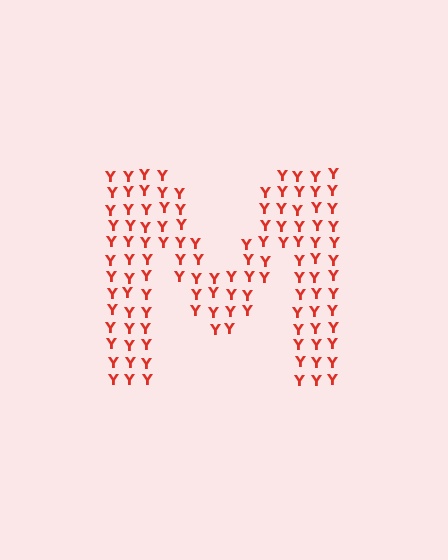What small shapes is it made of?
It is made of small letter Y's.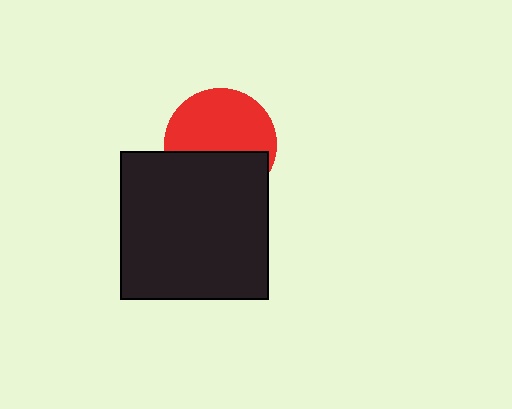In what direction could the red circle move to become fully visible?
The red circle could move up. That would shift it out from behind the black square entirely.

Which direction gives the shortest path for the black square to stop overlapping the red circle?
Moving down gives the shortest separation.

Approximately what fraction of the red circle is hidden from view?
Roughly 41% of the red circle is hidden behind the black square.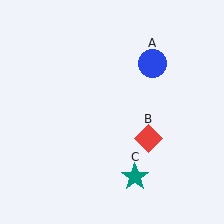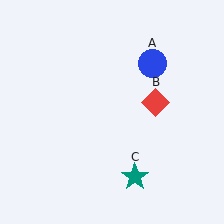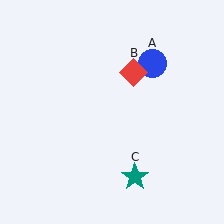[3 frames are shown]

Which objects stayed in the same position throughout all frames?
Blue circle (object A) and teal star (object C) remained stationary.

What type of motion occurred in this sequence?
The red diamond (object B) rotated counterclockwise around the center of the scene.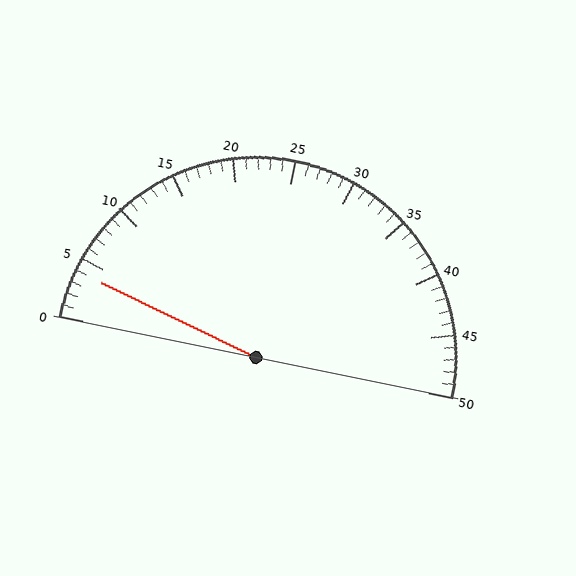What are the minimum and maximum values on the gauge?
The gauge ranges from 0 to 50.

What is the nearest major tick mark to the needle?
The nearest major tick mark is 5.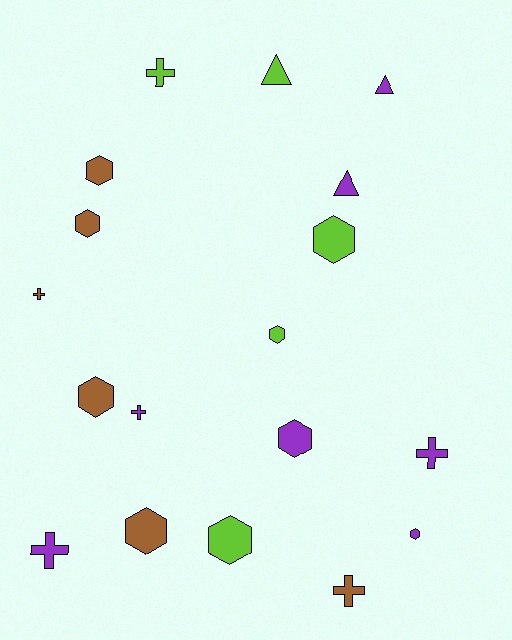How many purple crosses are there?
There are 3 purple crosses.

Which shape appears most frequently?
Hexagon, with 9 objects.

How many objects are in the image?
There are 18 objects.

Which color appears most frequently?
Purple, with 7 objects.